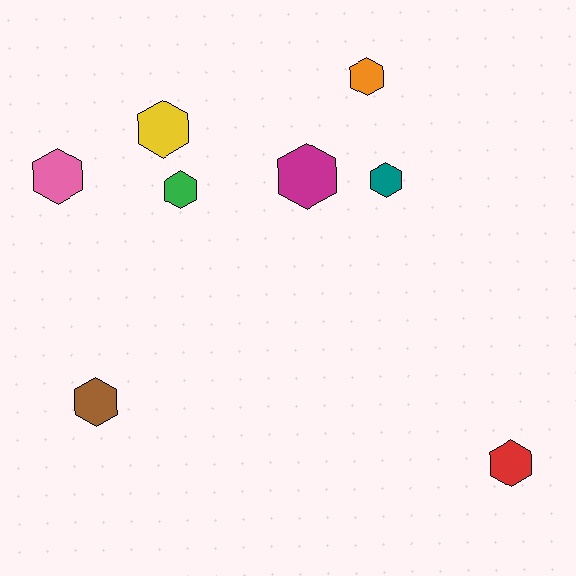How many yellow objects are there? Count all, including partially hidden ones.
There is 1 yellow object.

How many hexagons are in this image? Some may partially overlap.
There are 8 hexagons.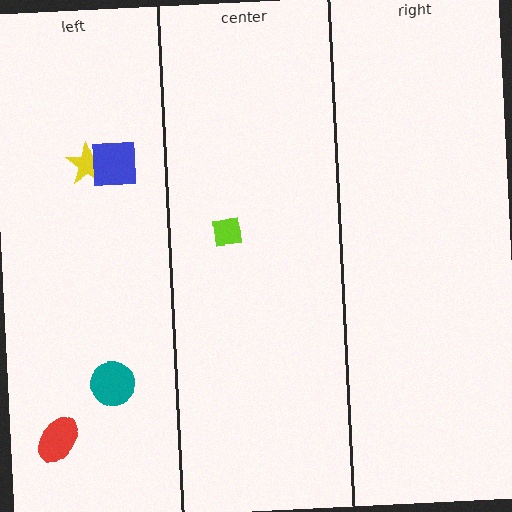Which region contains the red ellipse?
The left region.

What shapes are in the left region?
The teal circle, the yellow star, the red ellipse, the blue square.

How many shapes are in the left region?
4.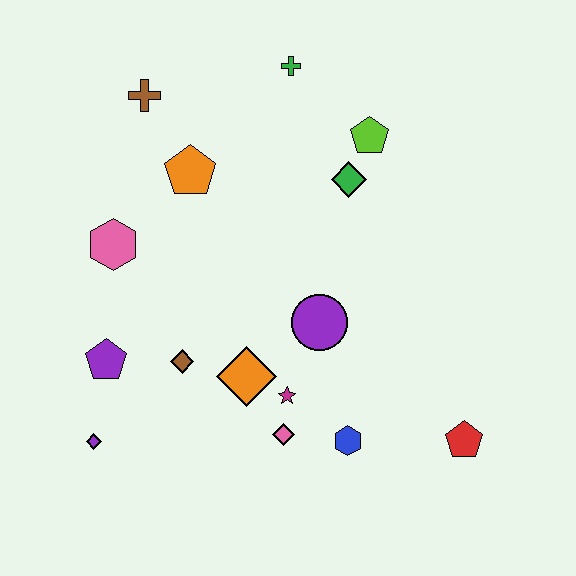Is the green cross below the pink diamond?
No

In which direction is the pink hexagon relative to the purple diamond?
The pink hexagon is above the purple diamond.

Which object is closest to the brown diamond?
The orange diamond is closest to the brown diamond.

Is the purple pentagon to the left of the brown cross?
Yes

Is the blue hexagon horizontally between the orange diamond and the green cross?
No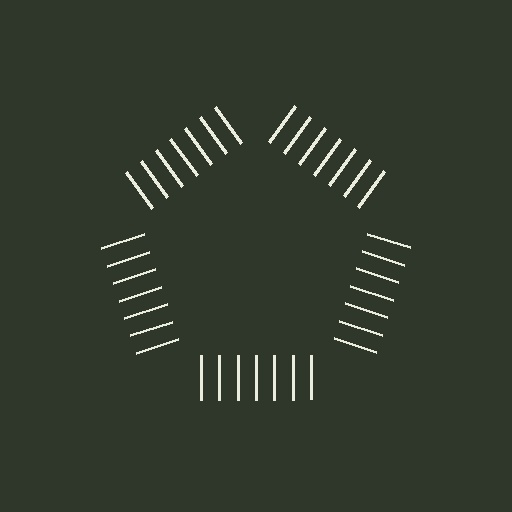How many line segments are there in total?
35 — 7 along each of the 5 edges.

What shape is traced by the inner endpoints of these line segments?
An illusory pentagon — the line segments terminate on its edges but no continuous stroke is drawn.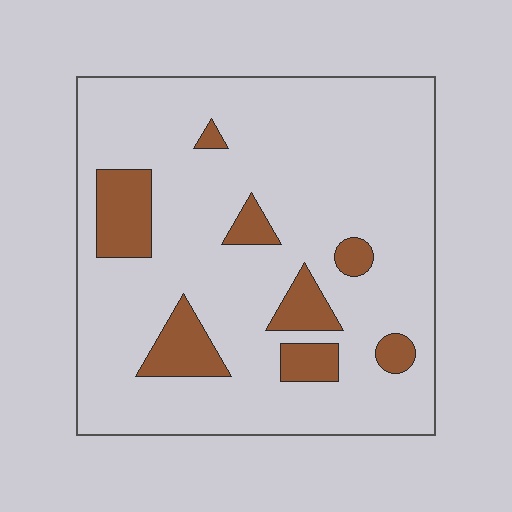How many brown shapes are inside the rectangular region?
8.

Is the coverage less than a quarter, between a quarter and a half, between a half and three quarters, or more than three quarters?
Less than a quarter.